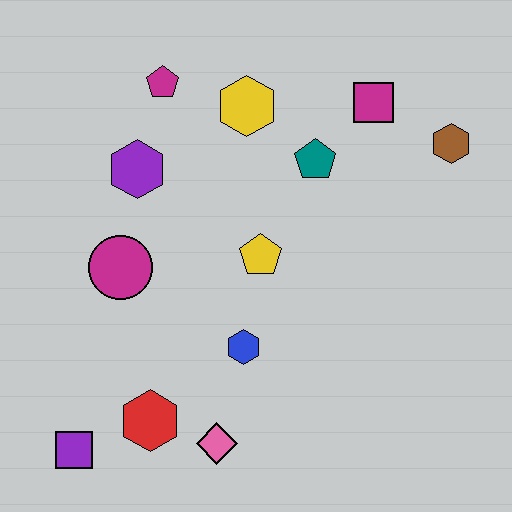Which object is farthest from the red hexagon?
The brown hexagon is farthest from the red hexagon.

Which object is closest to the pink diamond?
The red hexagon is closest to the pink diamond.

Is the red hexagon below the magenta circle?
Yes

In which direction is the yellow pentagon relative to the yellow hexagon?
The yellow pentagon is below the yellow hexagon.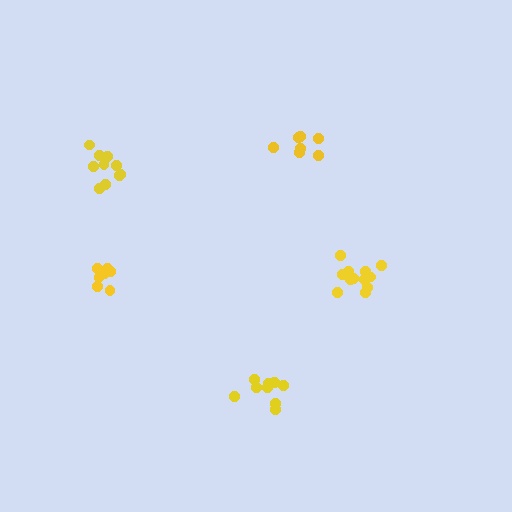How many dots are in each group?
Group 1: 7 dots, Group 2: 7 dots, Group 3: 10 dots, Group 4: 12 dots, Group 5: 10 dots (46 total).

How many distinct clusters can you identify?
There are 5 distinct clusters.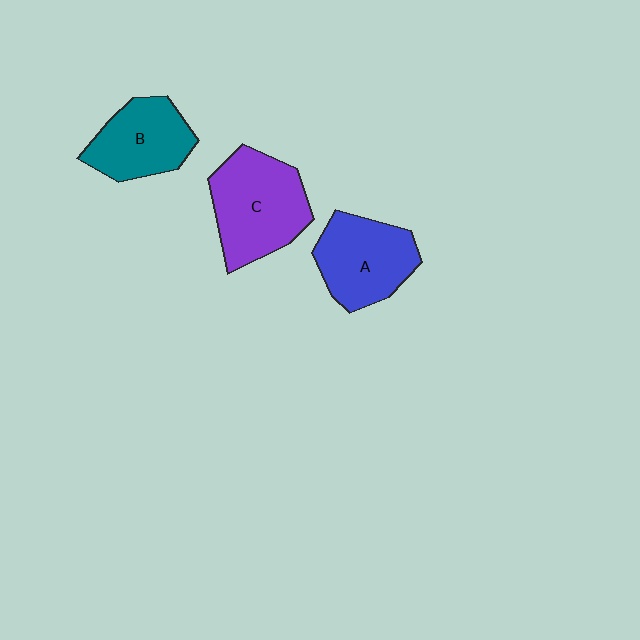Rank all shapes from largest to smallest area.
From largest to smallest: C (purple), A (blue), B (teal).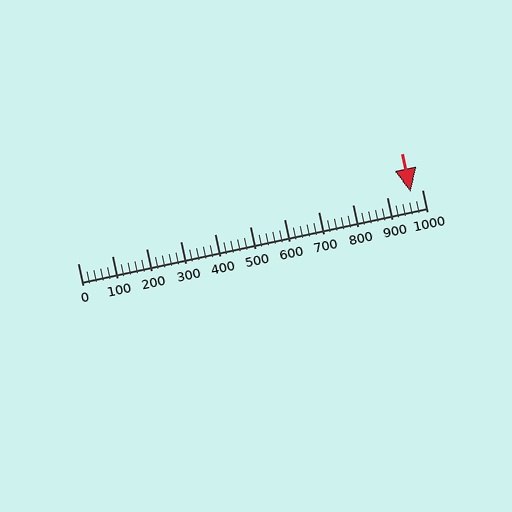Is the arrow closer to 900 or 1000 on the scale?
The arrow is closer to 1000.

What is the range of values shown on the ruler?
The ruler shows values from 0 to 1000.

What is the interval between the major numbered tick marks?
The major tick marks are spaced 100 units apart.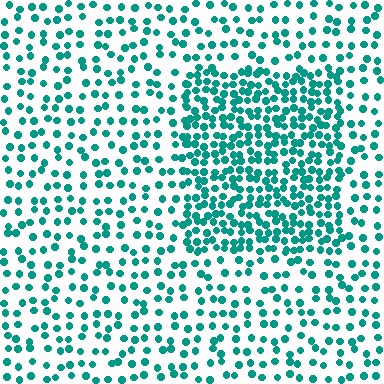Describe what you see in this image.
The image contains small teal elements arranged at two different densities. A rectangle-shaped region is visible where the elements are more densely packed than the surrounding area.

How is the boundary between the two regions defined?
The boundary is defined by a change in element density (approximately 2.1x ratio). All elements are the same color, size, and shape.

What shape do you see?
I see a rectangle.